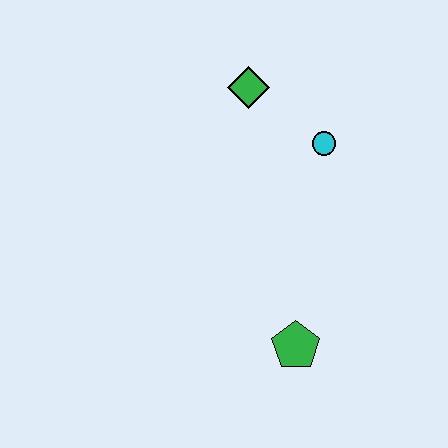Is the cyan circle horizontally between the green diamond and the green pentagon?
No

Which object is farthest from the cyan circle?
The green pentagon is farthest from the cyan circle.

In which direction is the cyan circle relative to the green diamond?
The cyan circle is to the right of the green diamond.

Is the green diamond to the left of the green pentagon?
Yes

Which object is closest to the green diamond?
The cyan circle is closest to the green diamond.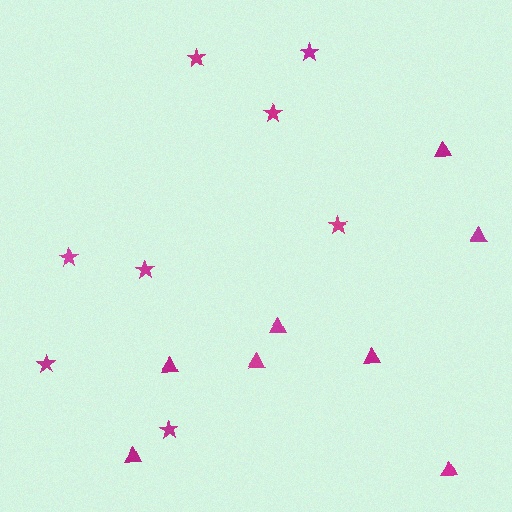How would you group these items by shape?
There are 2 groups: one group of triangles (8) and one group of stars (8).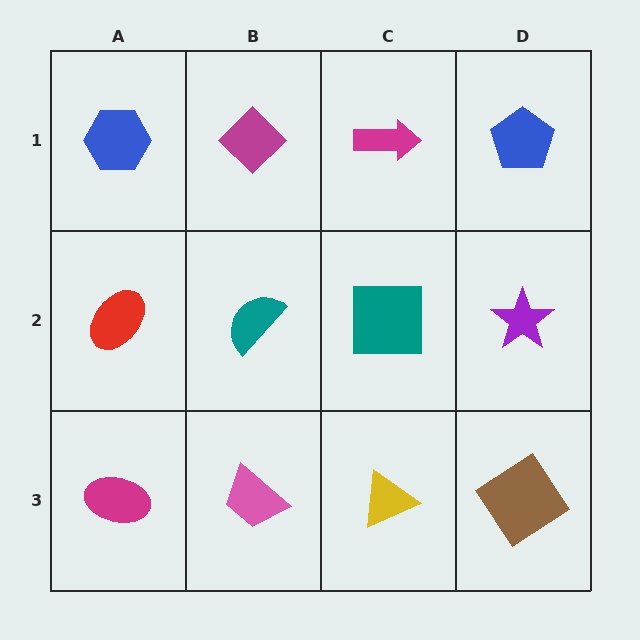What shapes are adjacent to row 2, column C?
A magenta arrow (row 1, column C), a yellow triangle (row 3, column C), a teal semicircle (row 2, column B), a purple star (row 2, column D).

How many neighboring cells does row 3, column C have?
3.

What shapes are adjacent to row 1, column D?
A purple star (row 2, column D), a magenta arrow (row 1, column C).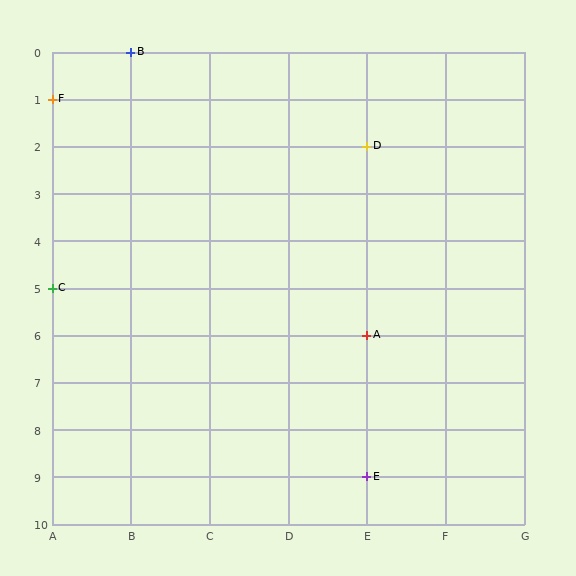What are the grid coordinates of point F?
Point F is at grid coordinates (A, 1).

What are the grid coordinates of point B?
Point B is at grid coordinates (B, 0).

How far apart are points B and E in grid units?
Points B and E are 3 columns and 9 rows apart (about 9.5 grid units diagonally).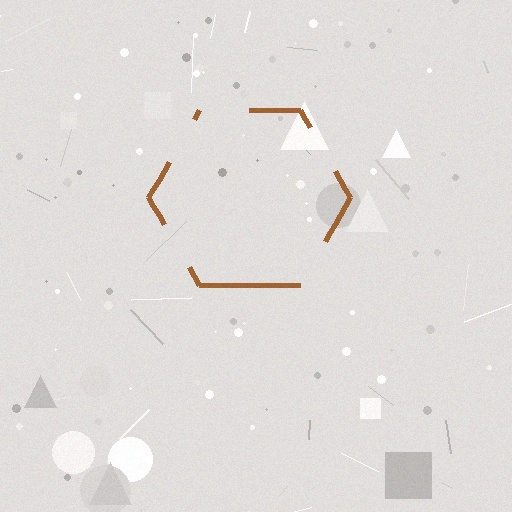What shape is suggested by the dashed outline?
The dashed outline suggests a hexagon.